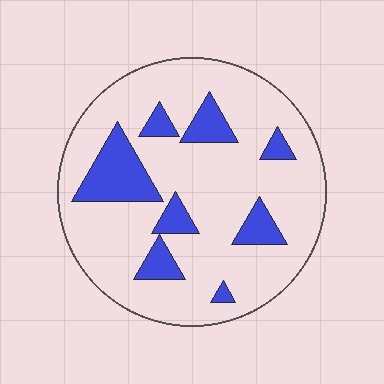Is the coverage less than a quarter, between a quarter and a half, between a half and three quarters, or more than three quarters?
Less than a quarter.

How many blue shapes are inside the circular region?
8.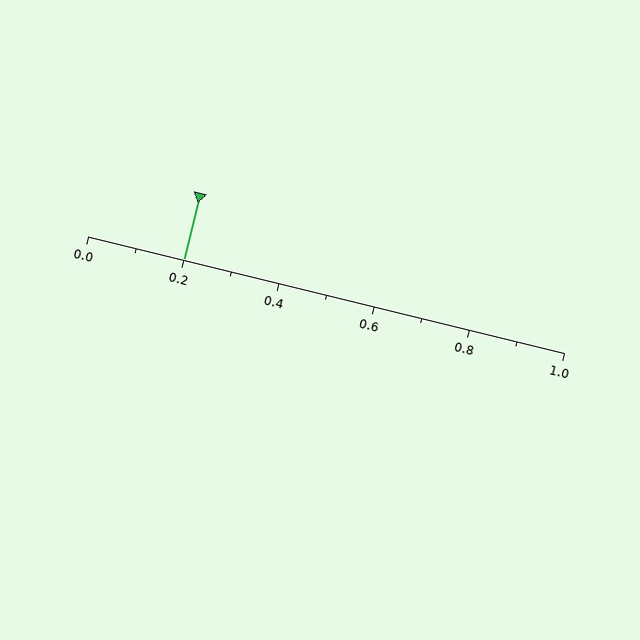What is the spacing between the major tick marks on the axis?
The major ticks are spaced 0.2 apart.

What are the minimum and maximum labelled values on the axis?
The axis runs from 0.0 to 1.0.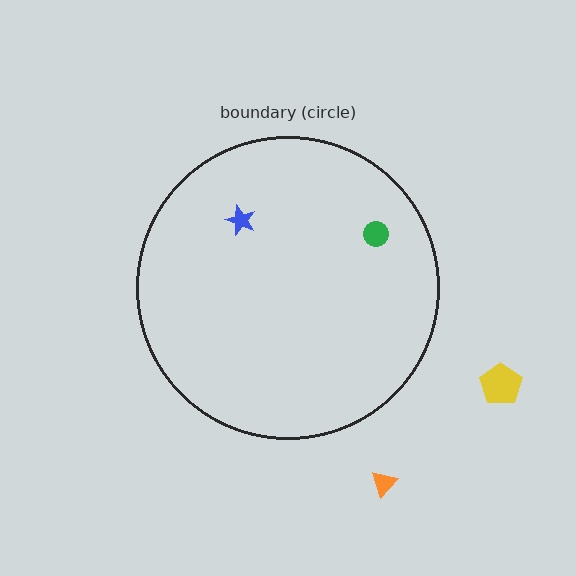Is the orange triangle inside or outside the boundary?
Outside.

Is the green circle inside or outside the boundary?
Inside.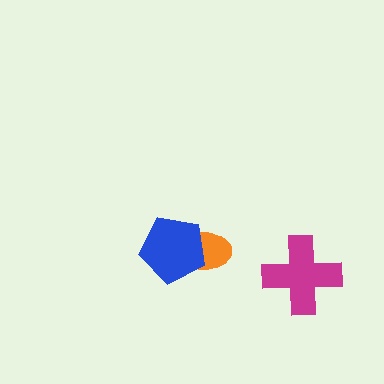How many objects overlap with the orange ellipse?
1 object overlaps with the orange ellipse.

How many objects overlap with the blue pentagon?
1 object overlaps with the blue pentagon.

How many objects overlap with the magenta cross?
0 objects overlap with the magenta cross.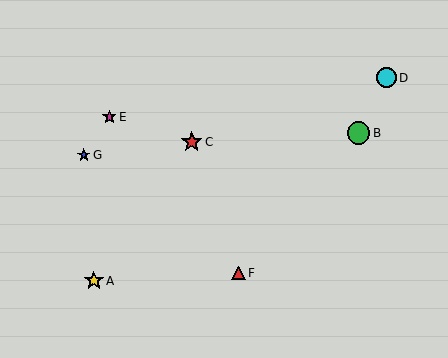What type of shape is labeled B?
Shape B is a green circle.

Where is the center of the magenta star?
The center of the magenta star is at (109, 117).